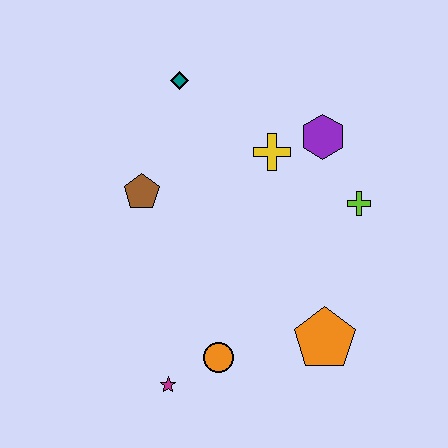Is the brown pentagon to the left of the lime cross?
Yes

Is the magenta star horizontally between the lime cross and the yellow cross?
No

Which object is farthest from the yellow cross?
The magenta star is farthest from the yellow cross.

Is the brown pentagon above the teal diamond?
No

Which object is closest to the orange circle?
The magenta star is closest to the orange circle.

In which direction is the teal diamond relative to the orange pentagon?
The teal diamond is above the orange pentagon.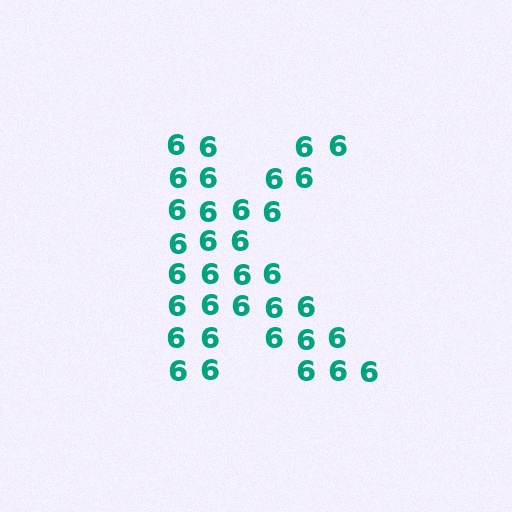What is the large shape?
The large shape is the letter K.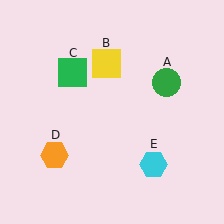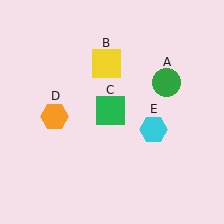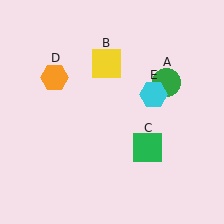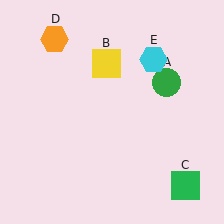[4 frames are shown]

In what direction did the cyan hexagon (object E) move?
The cyan hexagon (object E) moved up.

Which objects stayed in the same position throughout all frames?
Green circle (object A) and yellow square (object B) remained stationary.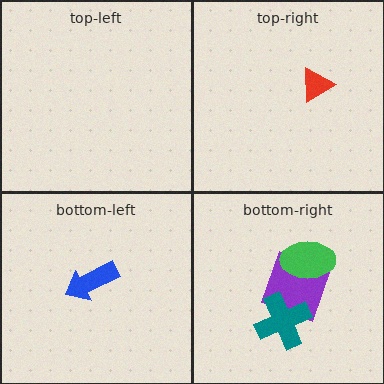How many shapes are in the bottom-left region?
1.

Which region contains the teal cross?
The bottom-right region.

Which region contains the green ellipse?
The bottom-right region.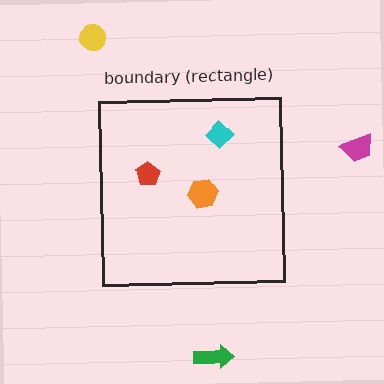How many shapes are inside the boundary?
3 inside, 3 outside.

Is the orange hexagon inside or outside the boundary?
Inside.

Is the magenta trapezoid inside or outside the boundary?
Outside.